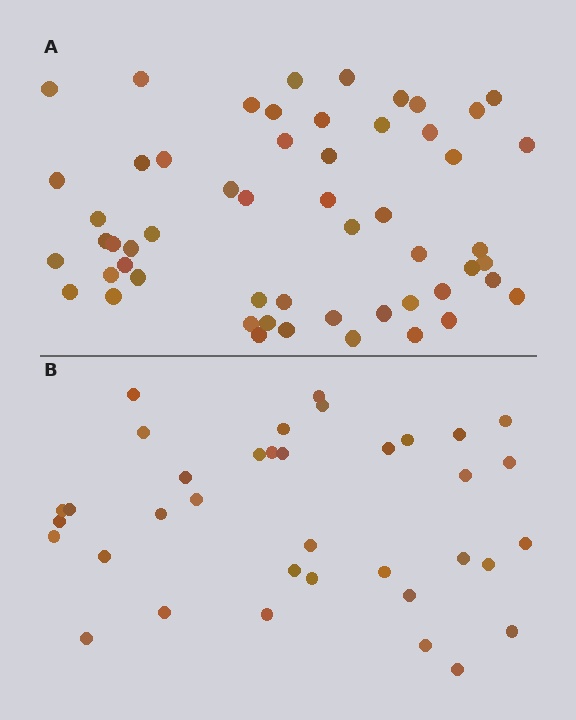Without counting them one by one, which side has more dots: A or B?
Region A (the top region) has more dots.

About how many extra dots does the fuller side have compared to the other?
Region A has approximately 20 more dots than region B.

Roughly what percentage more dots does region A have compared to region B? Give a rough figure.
About 55% more.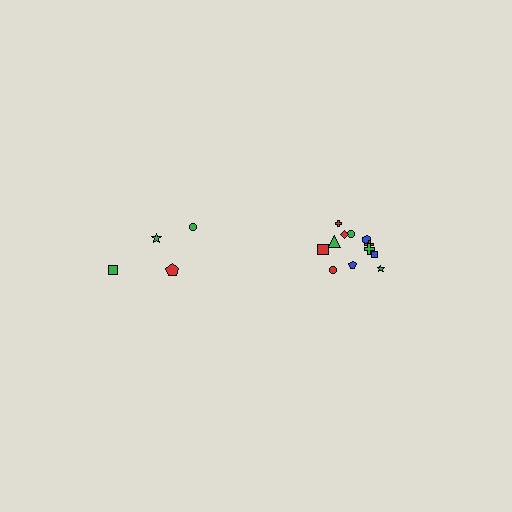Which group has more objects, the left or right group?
The right group.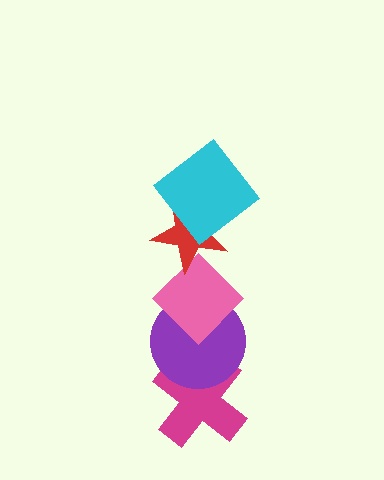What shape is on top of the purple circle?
The pink diamond is on top of the purple circle.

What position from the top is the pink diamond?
The pink diamond is 3rd from the top.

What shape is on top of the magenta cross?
The purple circle is on top of the magenta cross.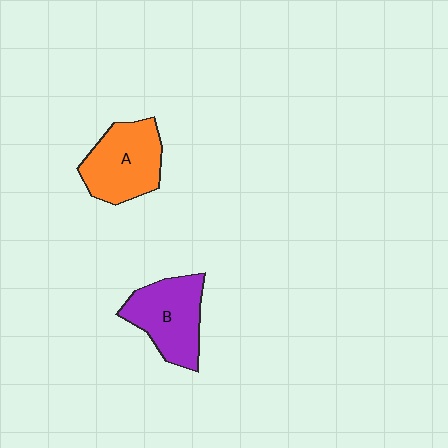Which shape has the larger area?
Shape A (orange).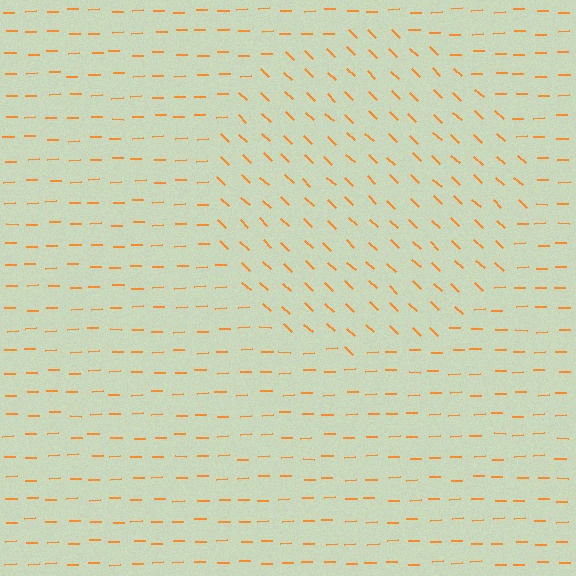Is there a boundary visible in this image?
Yes, there is a texture boundary formed by a change in line orientation.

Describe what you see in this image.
The image is filled with small orange line segments. A circle region in the image has lines oriented differently from the surrounding lines, creating a visible texture boundary.